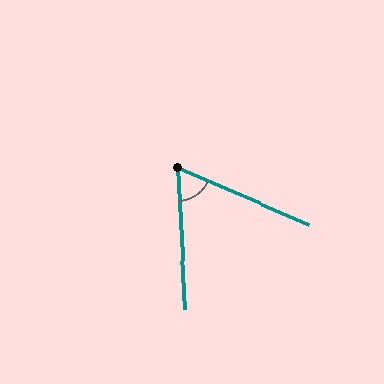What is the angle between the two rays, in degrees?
Approximately 64 degrees.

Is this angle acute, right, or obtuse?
It is acute.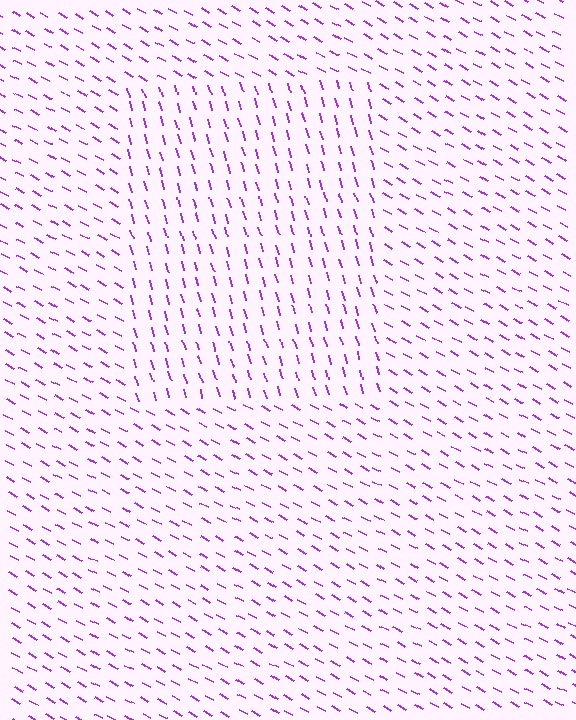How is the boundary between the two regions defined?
The boundary is defined purely by a change in line orientation (approximately 45 degrees difference). All lines are the same color and thickness.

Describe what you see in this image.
The image is filled with small purple line segments. A rectangle region in the image has lines oriented differently from the surrounding lines, creating a visible texture boundary.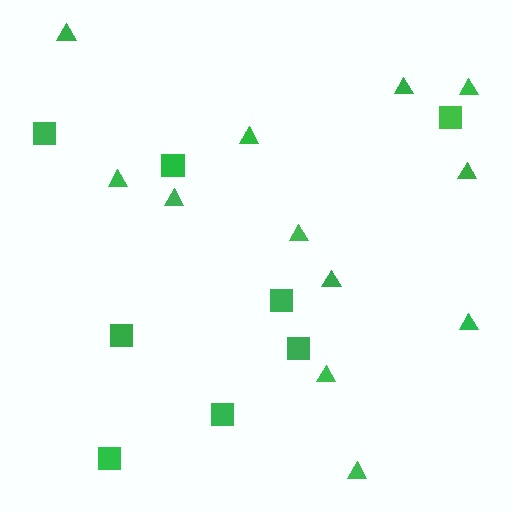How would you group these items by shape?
There are 2 groups: one group of squares (8) and one group of triangles (12).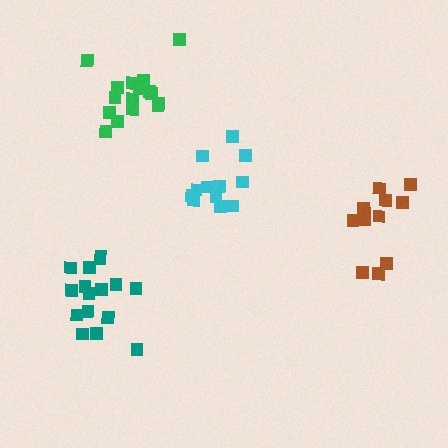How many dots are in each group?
Group 1: 12 dots, Group 2: 16 dots, Group 3: 16 dots, Group 4: 13 dots (57 total).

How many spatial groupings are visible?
There are 4 spatial groupings.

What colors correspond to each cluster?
The clusters are colored: cyan, teal, green, brown.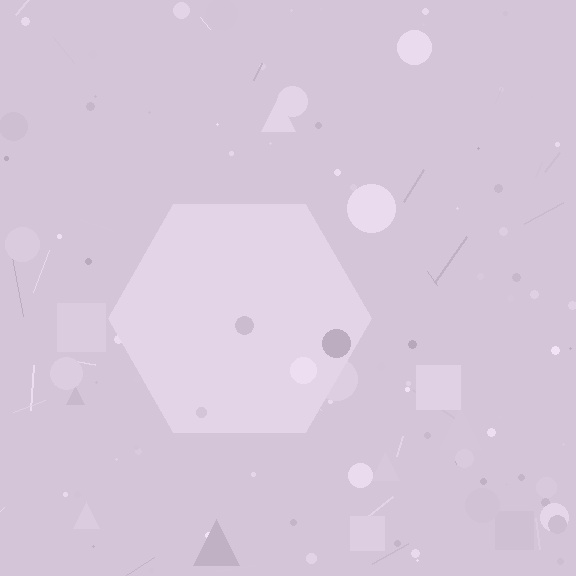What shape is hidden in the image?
A hexagon is hidden in the image.